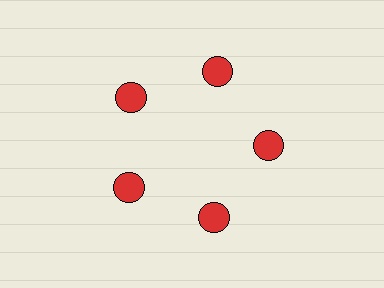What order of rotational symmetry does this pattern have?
This pattern has 5-fold rotational symmetry.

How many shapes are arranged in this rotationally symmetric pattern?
There are 5 shapes, arranged in 5 groups of 1.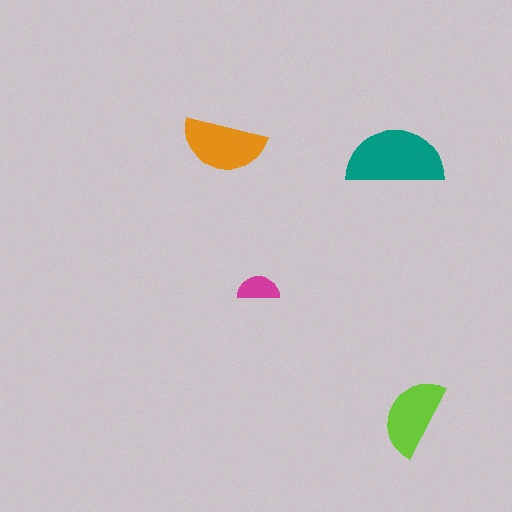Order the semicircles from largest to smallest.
the teal one, the orange one, the lime one, the magenta one.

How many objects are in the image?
There are 4 objects in the image.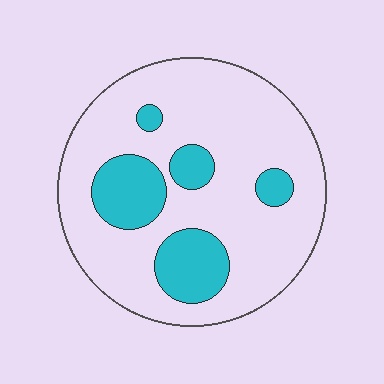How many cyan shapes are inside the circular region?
5.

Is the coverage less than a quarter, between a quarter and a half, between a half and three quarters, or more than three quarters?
Less than a quarter.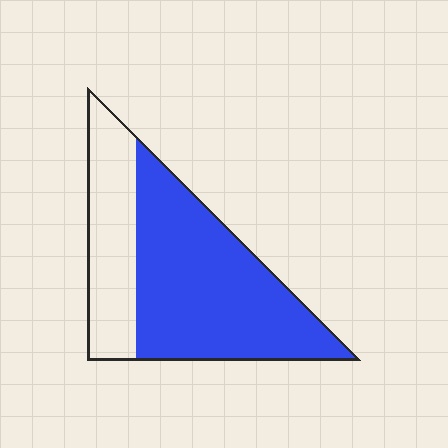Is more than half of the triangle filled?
Yes.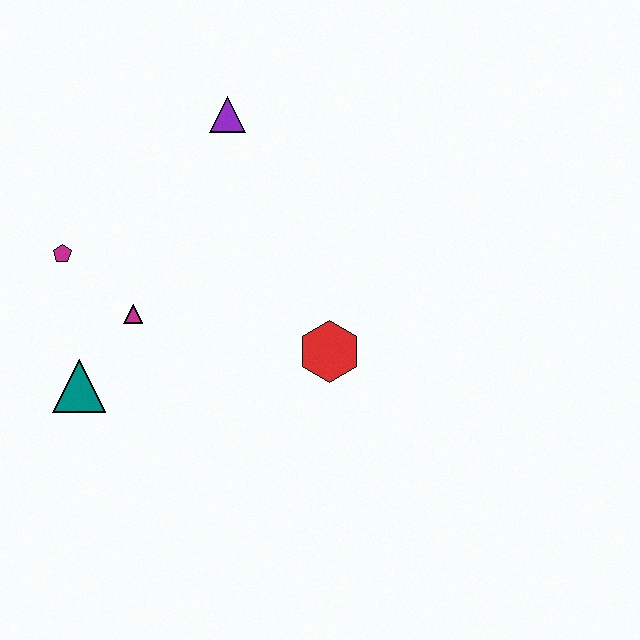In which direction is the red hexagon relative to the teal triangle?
The red hexagon is to the right of the teal triangle.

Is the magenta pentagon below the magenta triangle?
No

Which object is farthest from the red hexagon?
The magenta pentagon is farthest from the red hexagon.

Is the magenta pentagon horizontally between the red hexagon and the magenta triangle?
No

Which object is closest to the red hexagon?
The magenta triangle is closest to the red hexagon.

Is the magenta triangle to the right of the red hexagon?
No